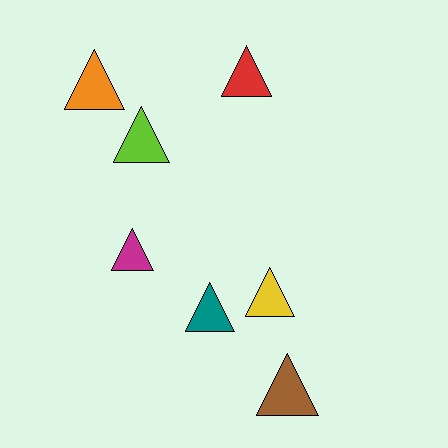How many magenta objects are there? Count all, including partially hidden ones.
There is 1 magenta object.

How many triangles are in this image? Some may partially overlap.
There are 7 triangles.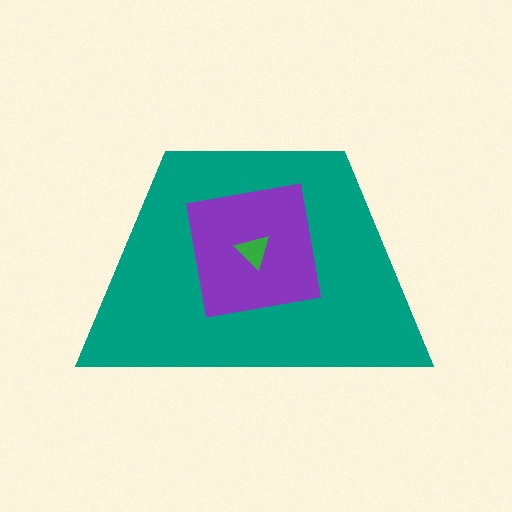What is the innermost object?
The green triangle.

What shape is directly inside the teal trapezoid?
The purple square.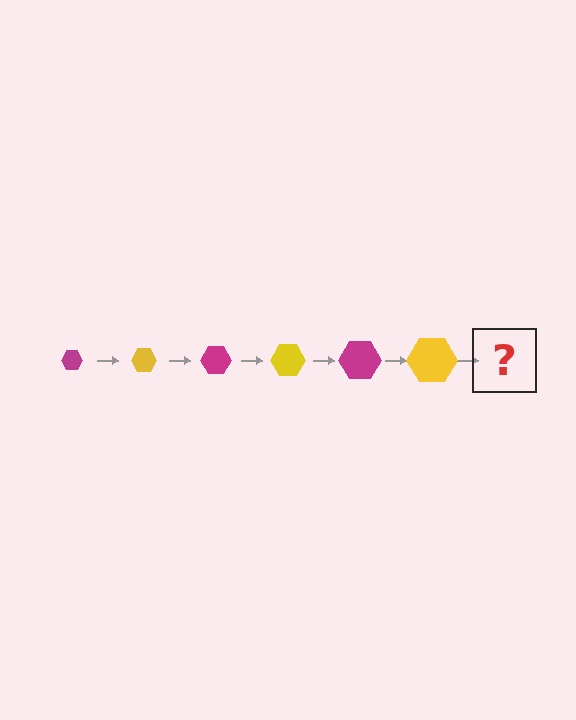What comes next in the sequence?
The next element should be a magenta hexagon, larger than the previous one.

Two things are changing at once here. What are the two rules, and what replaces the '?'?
The two rules are that the hexagon grows larger each step and the color cycles through magenta and yellow. The '?' should be a magenta hexagon, larger than the previous one.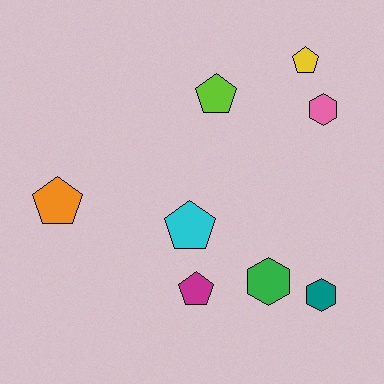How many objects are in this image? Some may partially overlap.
There are 8 objects.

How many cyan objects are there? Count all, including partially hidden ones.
There is 1 cyan object.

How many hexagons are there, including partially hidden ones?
There are 3 hexagons.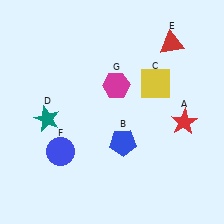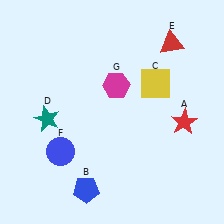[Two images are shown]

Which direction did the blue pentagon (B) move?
The blue pentagon (B) moved down.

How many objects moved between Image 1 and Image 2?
1 object moved between the two images.